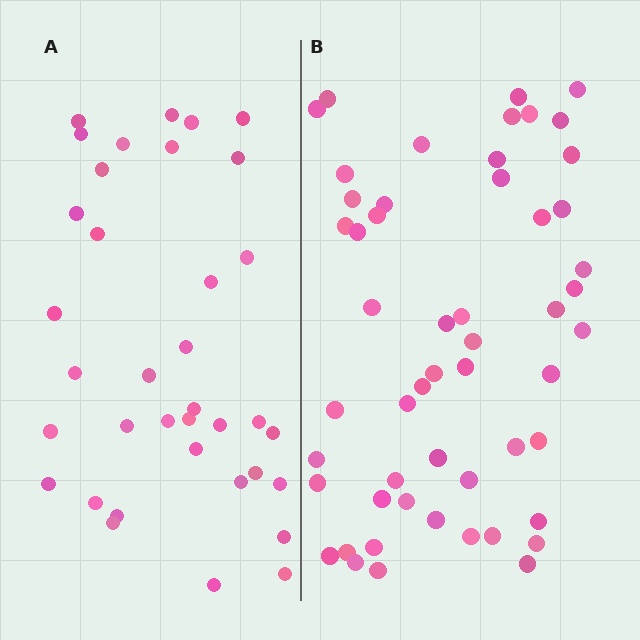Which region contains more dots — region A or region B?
Region B (the right region) has more dots.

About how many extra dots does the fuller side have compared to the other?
Region B has approximately 15 more dots than region A.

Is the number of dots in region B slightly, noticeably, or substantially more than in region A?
Region B has substantially more. The ratio is roughly 1.5 to 1.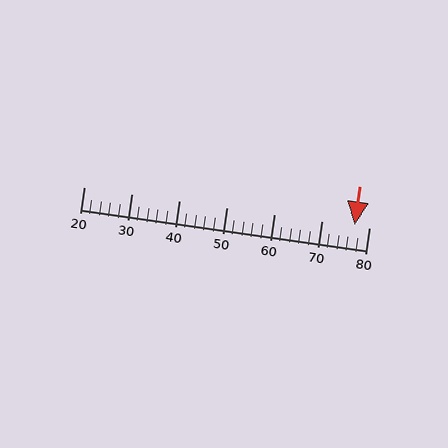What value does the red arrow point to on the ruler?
The red arrow points to approximately 77.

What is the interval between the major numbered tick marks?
The major tick marks are spaced 10 units apart.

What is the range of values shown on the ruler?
The ruler shows values from 20 to 80.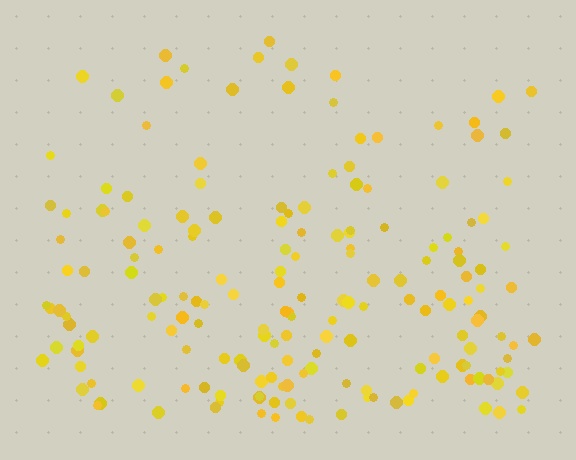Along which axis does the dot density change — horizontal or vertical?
Vertical.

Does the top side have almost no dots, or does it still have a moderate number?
Still a moderate number, just noticeably fewer than the bottom.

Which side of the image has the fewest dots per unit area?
The top.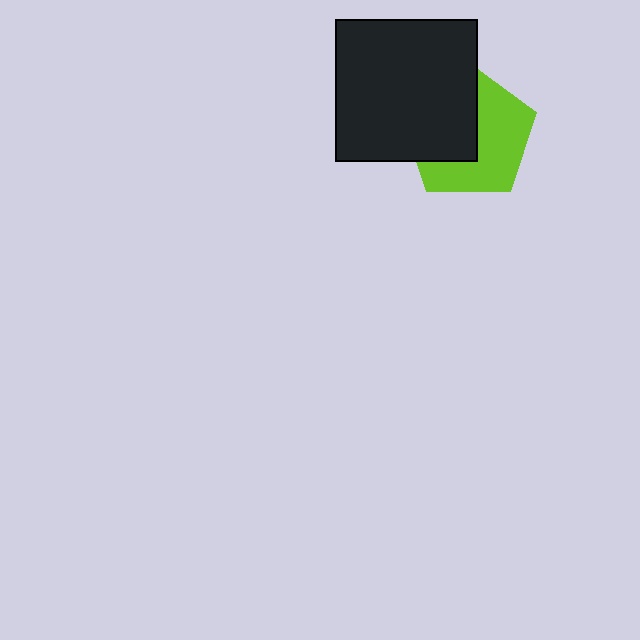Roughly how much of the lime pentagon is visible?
About half of it is visible (roughly 55%).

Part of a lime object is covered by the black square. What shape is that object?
It is a pentagon.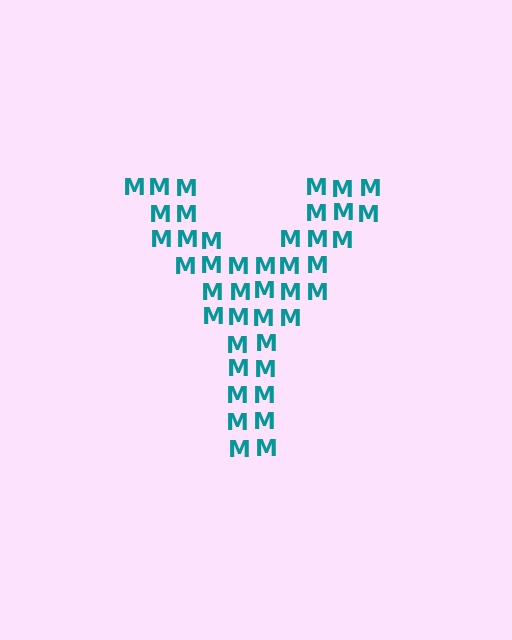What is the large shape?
The large shape is the letter Y.